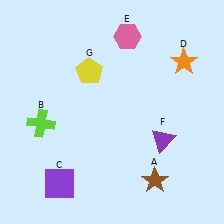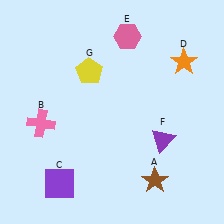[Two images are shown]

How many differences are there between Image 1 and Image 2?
There is 1 difference between the two images.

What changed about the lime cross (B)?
In Image 1, B is lime. In Image 2, it changed to pink.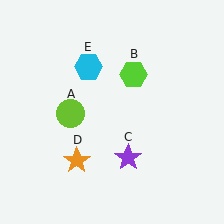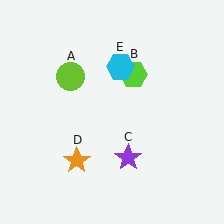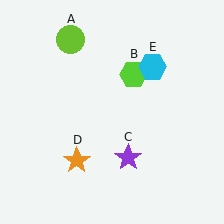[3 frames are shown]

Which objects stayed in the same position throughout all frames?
Lime hexagon (object B) and purple star (object C) and orange star (object D) remained stationary.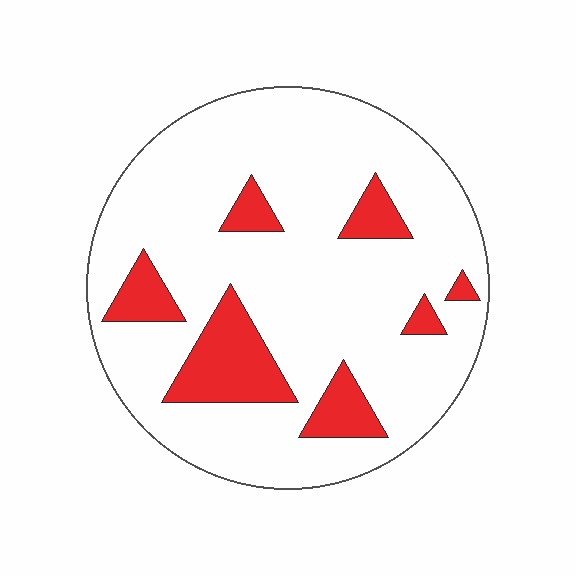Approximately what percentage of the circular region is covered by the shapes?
Approximately 15%.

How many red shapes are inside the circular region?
7.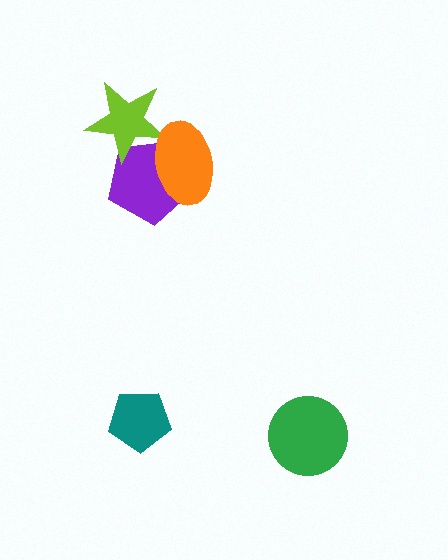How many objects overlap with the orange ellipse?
2 objects overlap with the orange ellipse.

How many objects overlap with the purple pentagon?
2 objects overlap with the purple pentagon.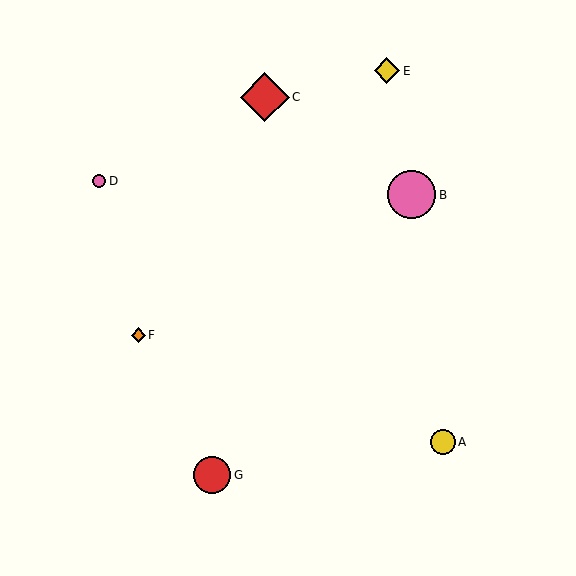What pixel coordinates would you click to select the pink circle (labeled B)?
Click at (412, 195) to select the pink circle B.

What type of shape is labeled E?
Shape E is a yellow diamond.